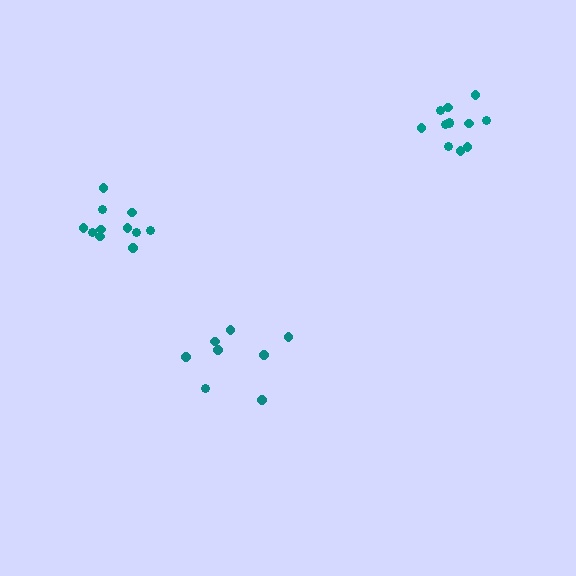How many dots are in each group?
Group 1: 8 dots, Group 2: 12 dots, Group 3: 11 dots (31 total).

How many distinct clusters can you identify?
There are 3 distinct clusters.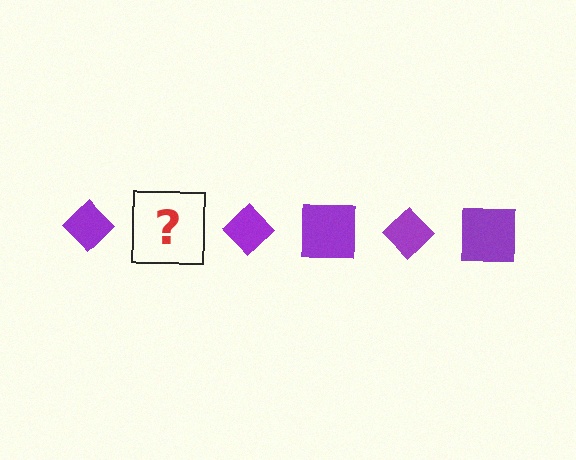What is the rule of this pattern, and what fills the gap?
The rule is that the pattern cycles through diamond, square shapes in purple. The gap should be filled with a purple square.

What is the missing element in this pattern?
The missing element is a purple square.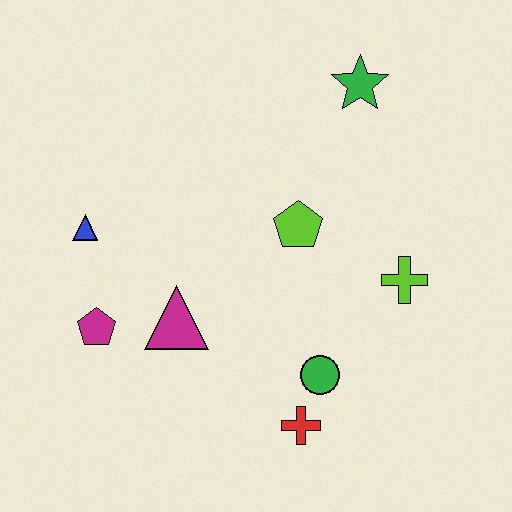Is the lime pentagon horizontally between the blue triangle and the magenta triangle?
No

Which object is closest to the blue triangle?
The magenta pentagon is closest to the blue triangle.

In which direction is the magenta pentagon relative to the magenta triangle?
The magenta pentagon is to the left of the magenta triangle.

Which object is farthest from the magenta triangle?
The green star is farthest from the magenta triangle.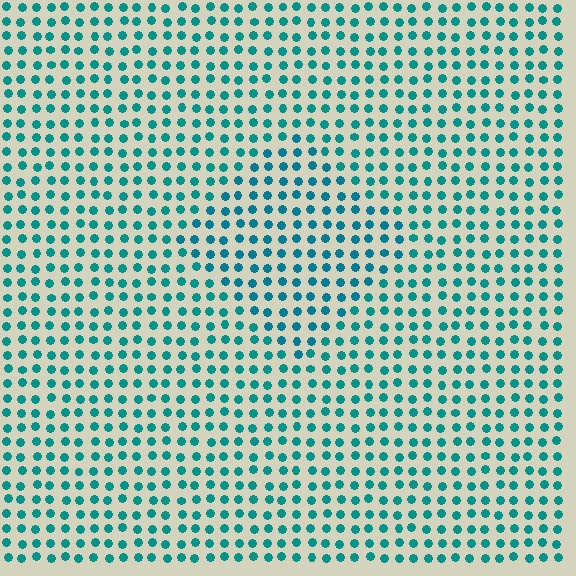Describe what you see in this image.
The image is filled with small teal elements in a uniform arrangement. A diamond-shaped region is visible where the elements are tinted to a slightly different hue, forming a subtle color boundary.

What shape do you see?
I see a diamond.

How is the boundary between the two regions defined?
The boundary is defined purely by a slight shift in hue (about 14 degrees). Spacing, size, and orientation are identical on both sides.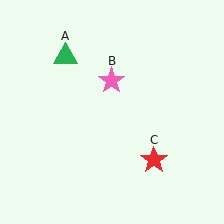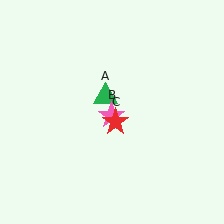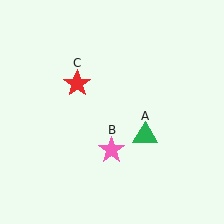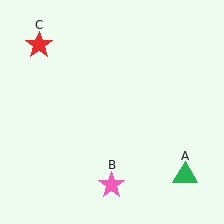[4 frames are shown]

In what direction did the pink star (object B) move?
The pink star (object B) moved down.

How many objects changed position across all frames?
3 objects changed position: green triangle (object A), pink star (object B), red star (object C).